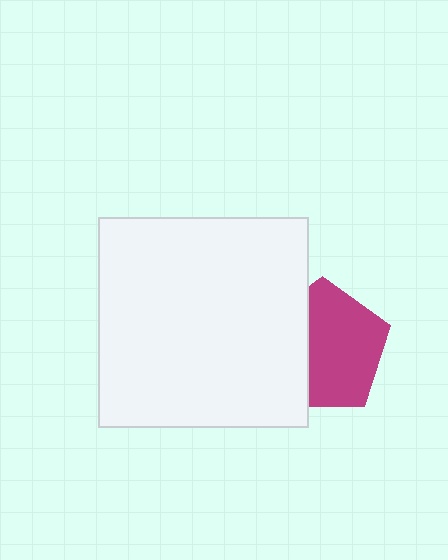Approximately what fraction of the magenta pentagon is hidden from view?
Roughly 37% of the magenta pentagon is hidden behind the white square.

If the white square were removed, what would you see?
You would see the complete magenta pentagon.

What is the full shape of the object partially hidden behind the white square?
The partially hidden object is a magenta pentagon.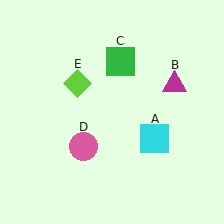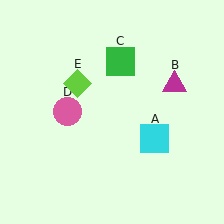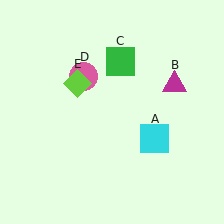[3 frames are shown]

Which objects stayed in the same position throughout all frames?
Cyan square (object A) and magenta triangle (object B) and green square (object C) and lime diamond (object E) remained stationary.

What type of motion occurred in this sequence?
The pink circle (object D) rotated clockwise around the center of the scene.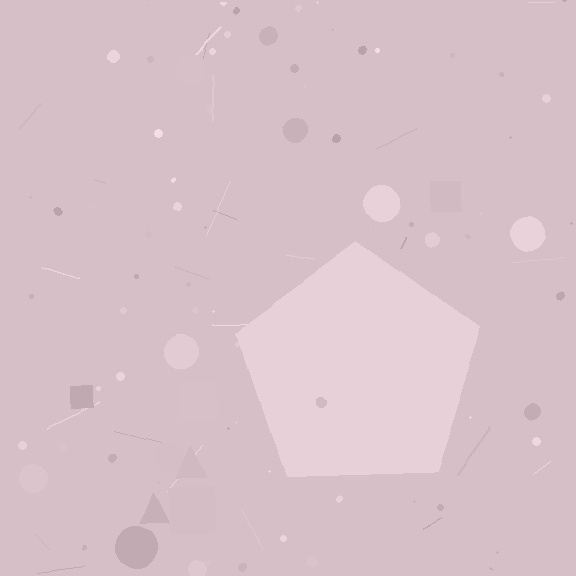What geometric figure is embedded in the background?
A pentagon is embedded in the background.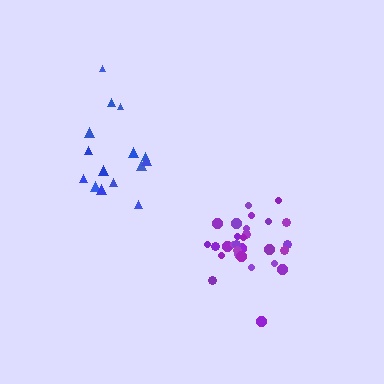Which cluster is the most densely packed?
Purple.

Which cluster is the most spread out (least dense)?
Blue.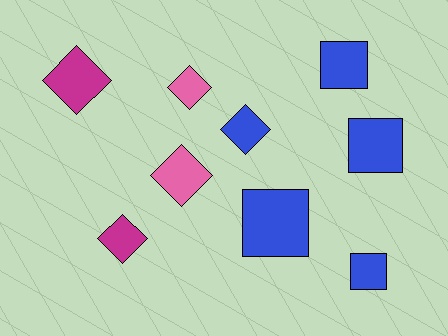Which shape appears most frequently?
Diamond, with 5 objects.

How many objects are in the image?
There are 9 objects.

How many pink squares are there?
There are no pink squares.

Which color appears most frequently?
Blue, with 5 objects.